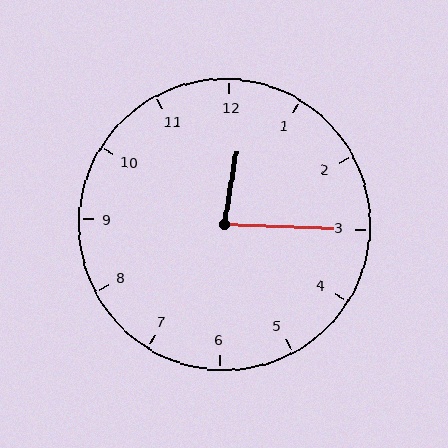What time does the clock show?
12:15.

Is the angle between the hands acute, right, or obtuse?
It is acute.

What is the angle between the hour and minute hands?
Approximately 82 degrees.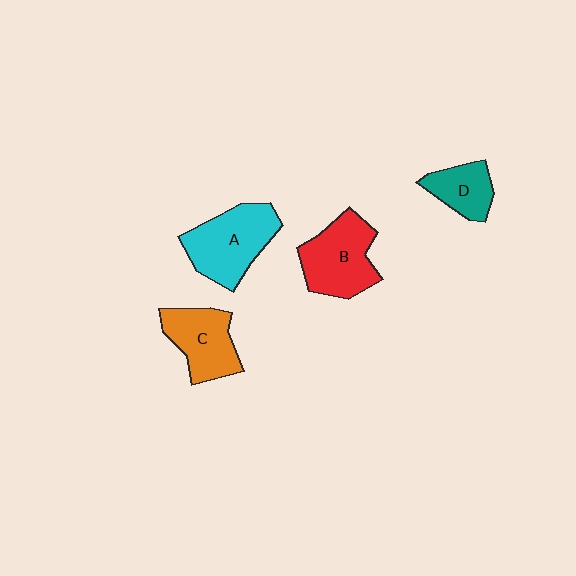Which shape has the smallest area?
Shape D (teal).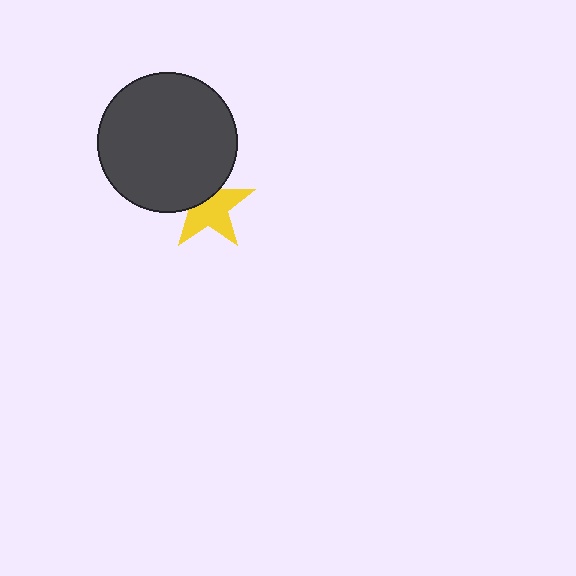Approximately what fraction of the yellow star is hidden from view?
Roughly 38% of the yellow star is hidden behind the dark gray circle.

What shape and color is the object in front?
The object in front is a dark gray circle.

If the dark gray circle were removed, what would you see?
You would see the complete yellow star.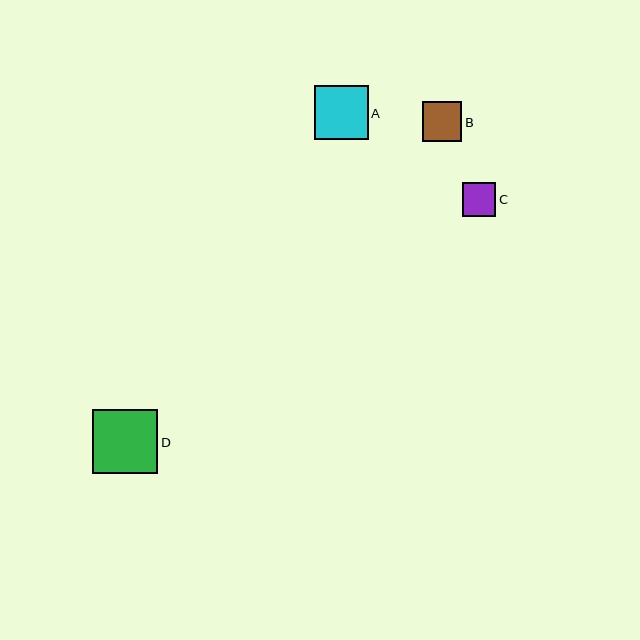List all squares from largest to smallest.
From largest to smallest: D, A, B, C.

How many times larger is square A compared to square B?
Square A is approximately 1.4 times the size of square B.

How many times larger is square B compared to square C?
Square B is approximately 1.2 times the size of square C.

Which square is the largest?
Square D is the largest with a size of approximately 65 pixels.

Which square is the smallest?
Square C is the smallest with a size of approximately 34 pixels.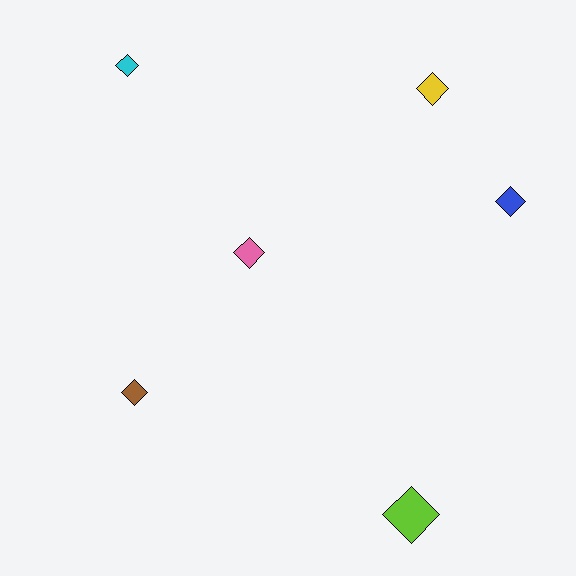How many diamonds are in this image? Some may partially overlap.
There are 6 diamonds.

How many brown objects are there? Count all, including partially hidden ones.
There is 1 brown object.